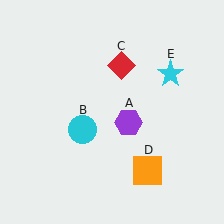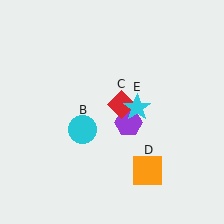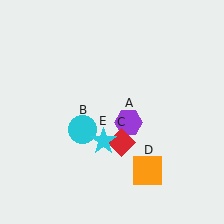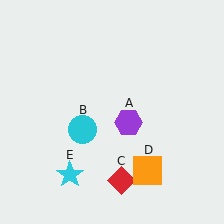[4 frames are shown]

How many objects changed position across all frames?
2 objects changed position: red diamond (object C), cyan star (object E).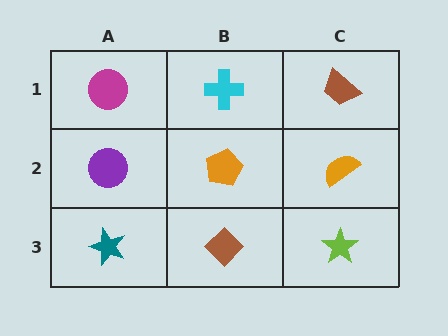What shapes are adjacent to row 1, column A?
A purple circle (row 2, column A), a cyan cross (row 1, column B).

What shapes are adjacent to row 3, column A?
A purple circle (row 2, column A), a brown diamond (row 3, column B).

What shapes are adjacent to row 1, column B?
An orange pentagon (row 2, column B), a magenta circle (row 1, column A), a brown trapezoid (row 1, column C).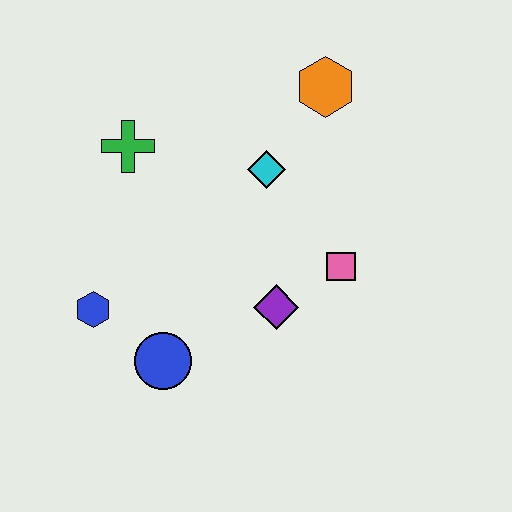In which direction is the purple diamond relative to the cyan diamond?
The purple diamond is below the cyan diamond.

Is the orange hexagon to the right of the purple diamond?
Yes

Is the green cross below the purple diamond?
No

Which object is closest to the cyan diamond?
The orange hexagon is closest to the cyan diamond.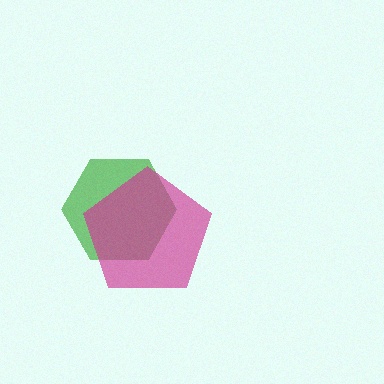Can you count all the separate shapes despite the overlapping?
Yes, there are 2 separate shapes.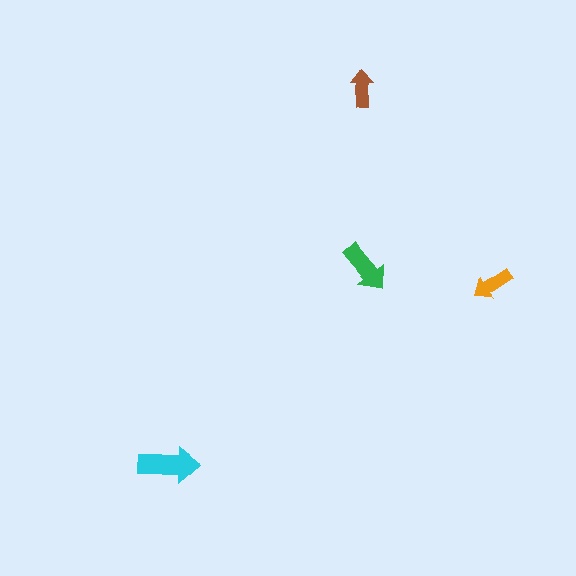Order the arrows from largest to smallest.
the cyan one, the green one, the orange one, the brown one.